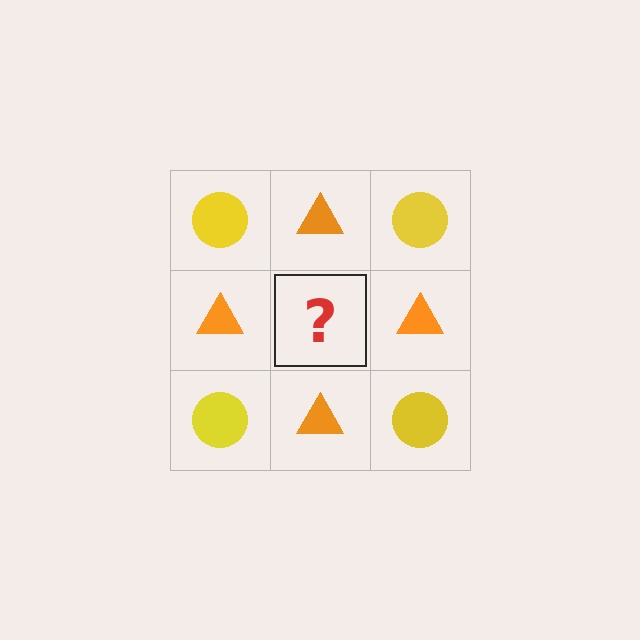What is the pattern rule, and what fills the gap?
The rule is that it alternates yellow circle and orange triangle in a checkerboard pattern. The gap should be filled with a yellow circle.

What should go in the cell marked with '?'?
The missing cell should contain a yellow circle.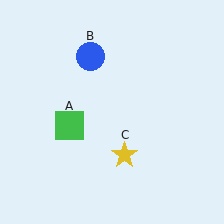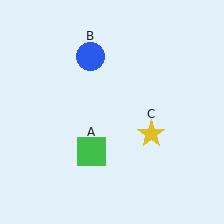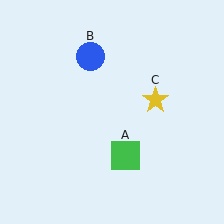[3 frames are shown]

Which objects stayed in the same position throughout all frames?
Blue circle (object B) remained stationary.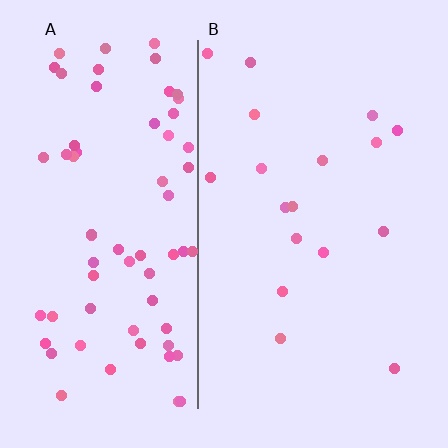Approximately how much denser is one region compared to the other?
Approximately 4.0× — region A over region B.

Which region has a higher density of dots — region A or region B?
A (the left).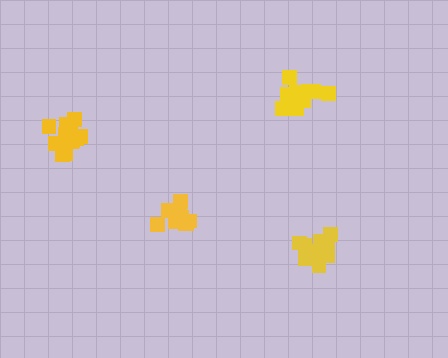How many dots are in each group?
Group 1: 14 dots, Group 2: 11 dots, Group 3: 9 dots, Group 4: 11 dots (45 total).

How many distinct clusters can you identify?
There are 4 distinct clusters.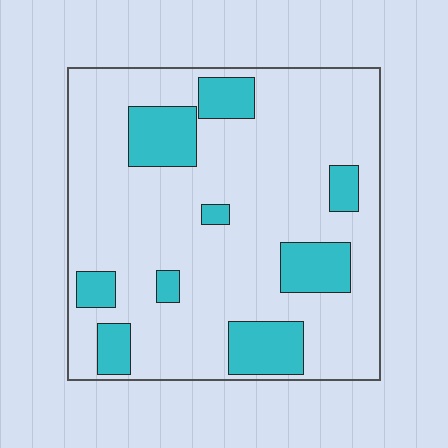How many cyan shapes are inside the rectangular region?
9.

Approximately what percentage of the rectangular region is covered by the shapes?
Approximately 20%.